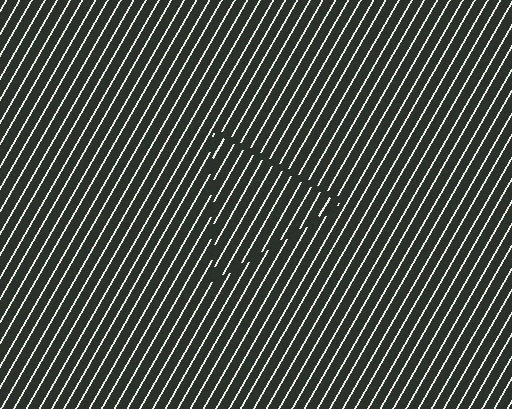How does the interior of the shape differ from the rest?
The interior of the shape contains the same grating, shifted by half a period — the contour is defined by the phase discontinuity where line-ends from the inner and outer gratings abut.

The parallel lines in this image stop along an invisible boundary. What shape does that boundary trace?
An illusory triangle. The interior of the shape contains the same grating, shifted by half a period — the contour is defined by the phase discontinuity where line-ends from the inner and outer gratings abut.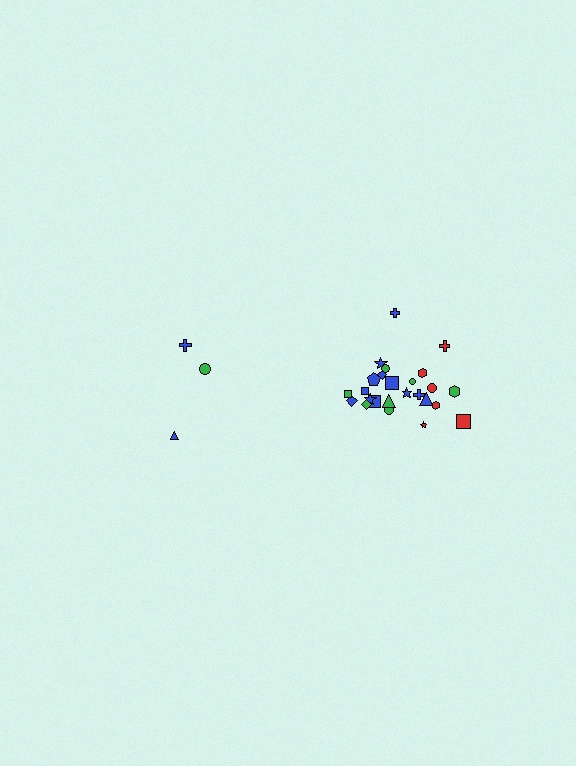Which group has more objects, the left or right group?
The right group.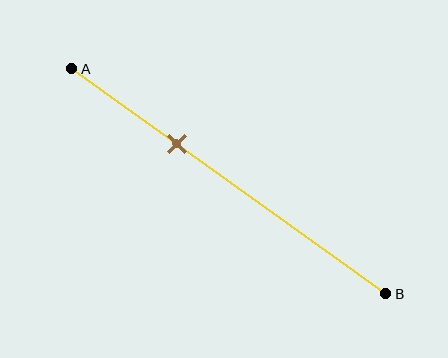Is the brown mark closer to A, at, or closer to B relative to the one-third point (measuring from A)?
The brown mark is approximately at the one-third point of segment AB.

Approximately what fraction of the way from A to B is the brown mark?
The brown mark is approximately 35% of the way from A to B.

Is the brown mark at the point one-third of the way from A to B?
Yes, the mark is approximately at the one-third point.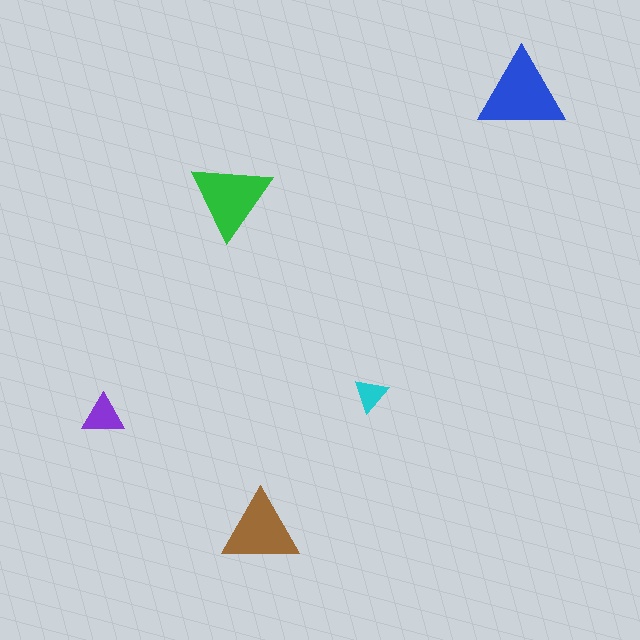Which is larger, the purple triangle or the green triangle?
The green one.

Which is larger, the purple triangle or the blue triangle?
The blue one.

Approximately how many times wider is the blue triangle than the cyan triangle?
About 2.5 times wider.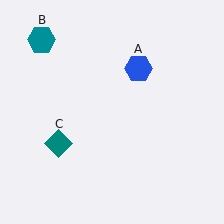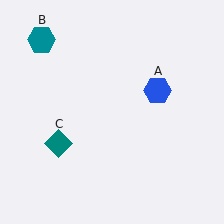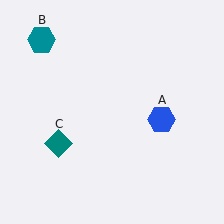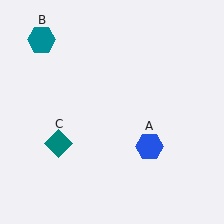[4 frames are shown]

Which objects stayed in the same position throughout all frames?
Teal hexagon (object B) and teal diamond (object C) remained stationary.